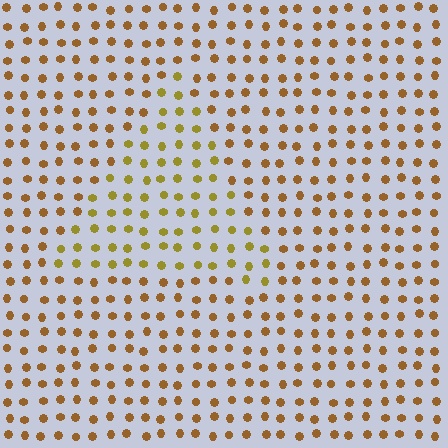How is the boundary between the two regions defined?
The boundary is defined purely by a slight shift in hue (about 24 degrees). Spacing, size, and orientation are identical on both sides.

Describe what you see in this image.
The image is filled with small brown elements in a uniform arrangement. A triangle-shaped region is visible where the elements are tinted to a slightly different hue, forming a subtle color boundary.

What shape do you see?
I see a triangle.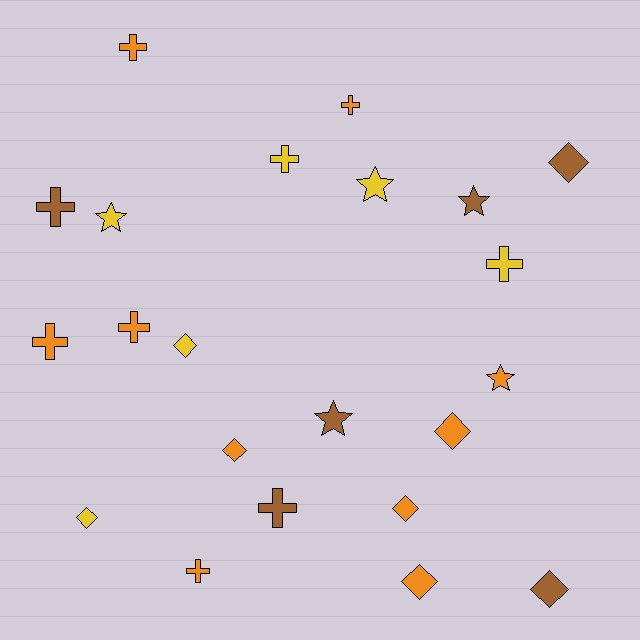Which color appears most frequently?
Orange, with 10 objects.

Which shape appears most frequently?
Cross, with 9 objects.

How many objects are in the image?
There are 22 objects.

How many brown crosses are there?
There are 2 brown crosses.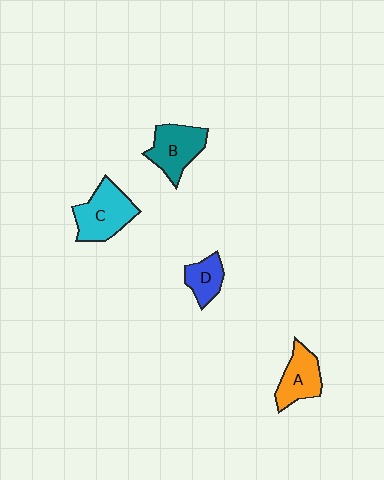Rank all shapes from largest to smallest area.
From largest to smallest: C (cyan), B (teal), A (orange), D (blue).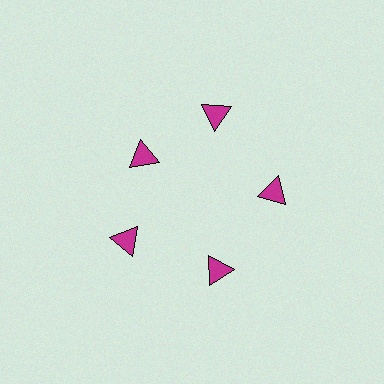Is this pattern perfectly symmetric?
No. The 5 magenta triangles are arranged in a ring, but one element near the 10 o'clock position is pulled inward toward the center, breaking the 5-fold rotational symmetry.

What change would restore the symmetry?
The symmetry would be restored by moving it outward, back onto the ring so that all 5 triangles sit at equal angles and equal distance from the center.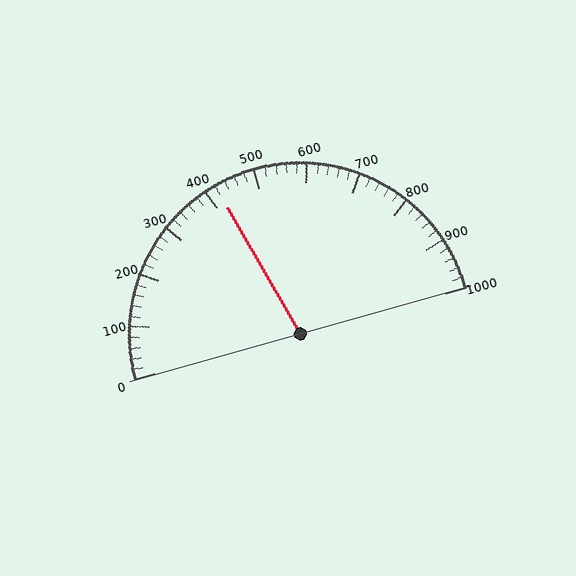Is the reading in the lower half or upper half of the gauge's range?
The reading is in the lower half of the range (0 to 1000).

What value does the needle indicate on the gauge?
The needle indicates approximately 420.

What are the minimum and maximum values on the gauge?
The gauge ranges from 0 to 1000.